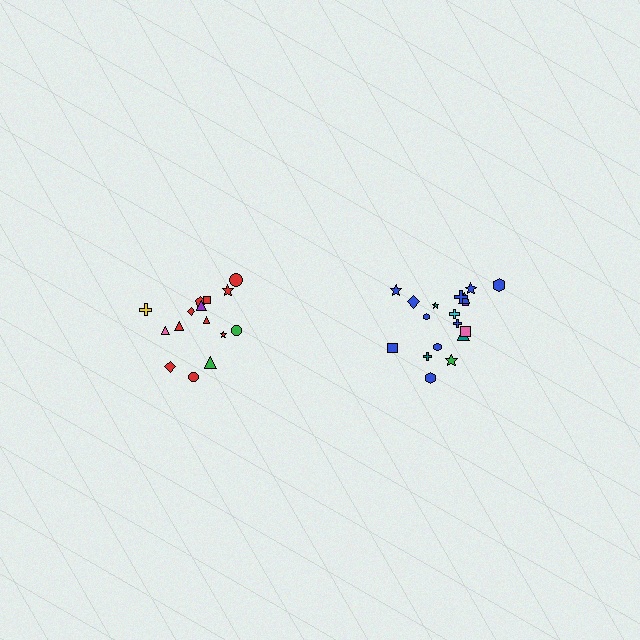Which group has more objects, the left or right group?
The right group.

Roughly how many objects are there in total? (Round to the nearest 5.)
Roughly 35 objects in total.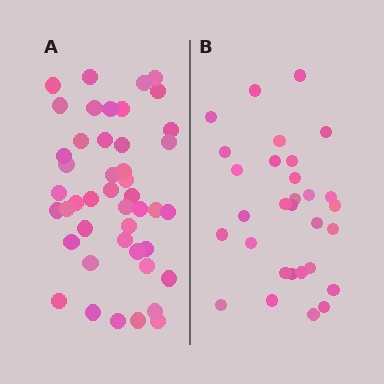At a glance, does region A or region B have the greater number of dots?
Region A (the left region) has more dots.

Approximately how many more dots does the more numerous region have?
Region A has approximately 15 more dots than region B.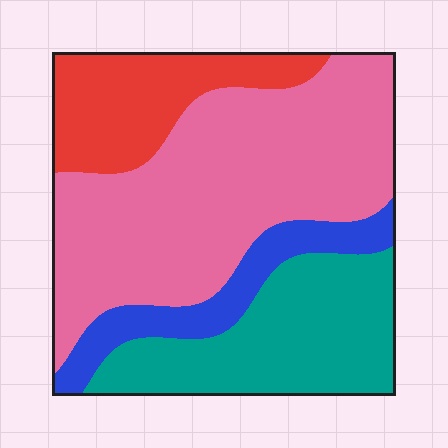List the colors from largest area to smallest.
From largest to smallest: pink, teal, red, blue.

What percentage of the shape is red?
Red covers 17% of the shape.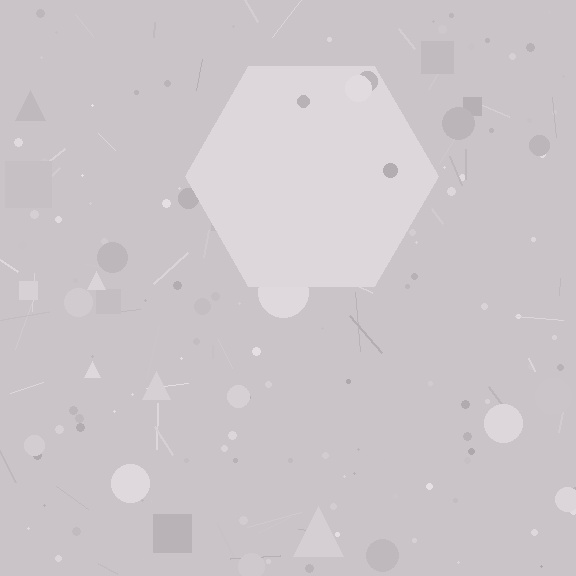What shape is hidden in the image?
A hexagon is hidden in the image.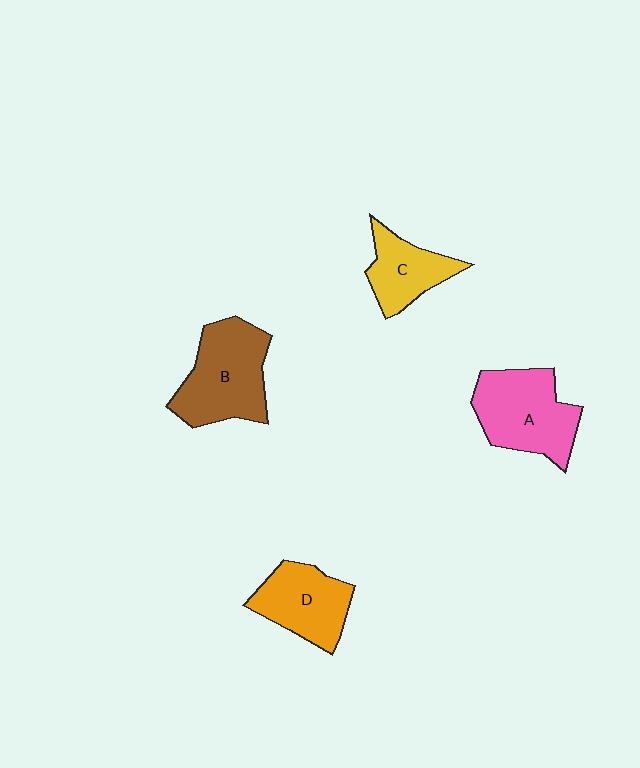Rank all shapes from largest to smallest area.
From largest to smallest: B (brown), A (pink), D (orange), C (yellow).